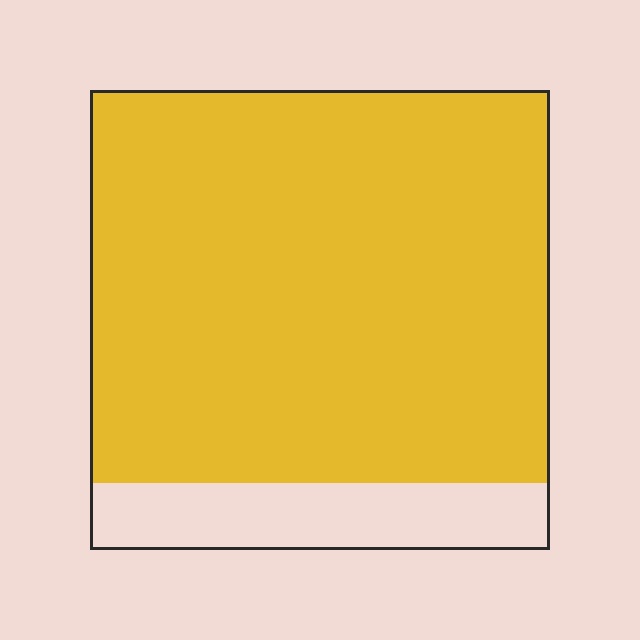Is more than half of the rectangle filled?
Yes.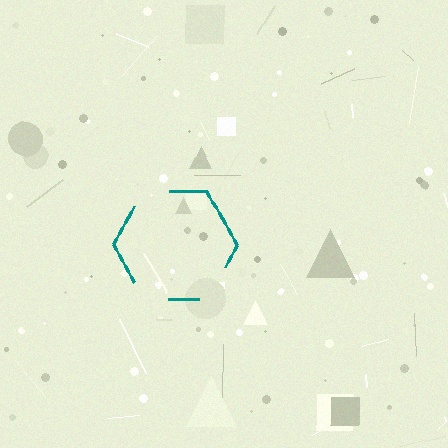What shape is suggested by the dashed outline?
The dashed outline suggests a hexagon.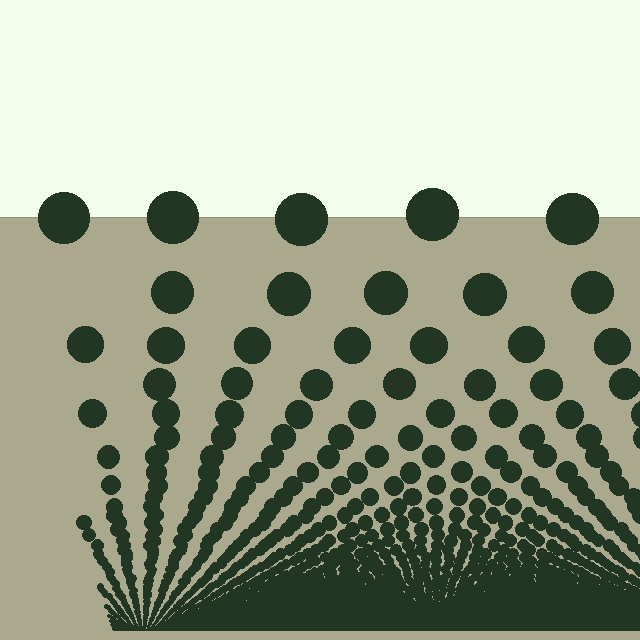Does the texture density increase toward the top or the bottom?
Density increases toward the bottom.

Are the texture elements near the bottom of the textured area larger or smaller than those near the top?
Smaller. The gradient is inverted — elements near the bottom are smaller and denser.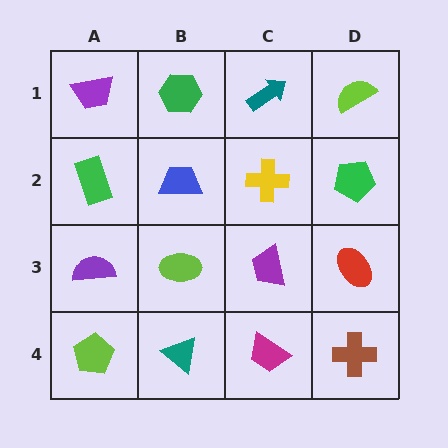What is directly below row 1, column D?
A green pentagon.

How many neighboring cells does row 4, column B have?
3.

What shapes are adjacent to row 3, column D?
A green pentagon (row 2, column D), a brown cross (row 4, column D), a purple trapezoid (row 3, column C).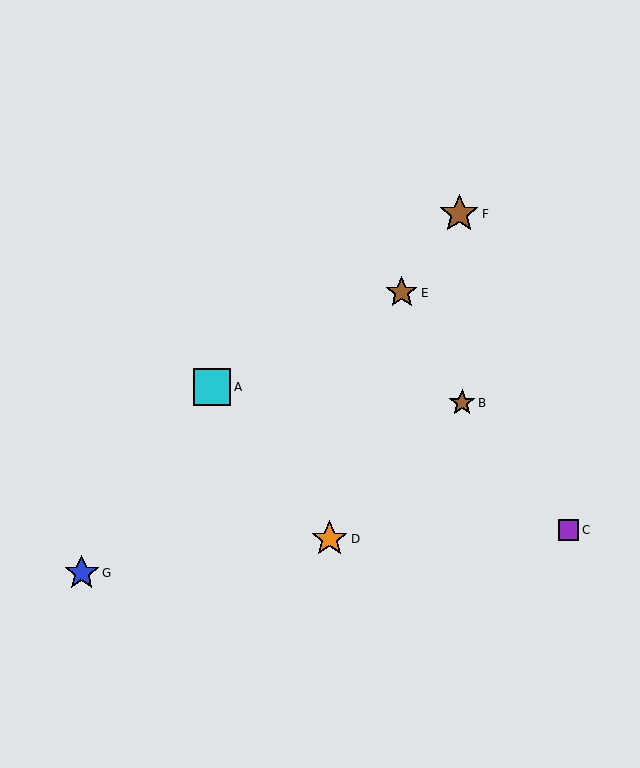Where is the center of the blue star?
The center of the blue star is at (82, 573).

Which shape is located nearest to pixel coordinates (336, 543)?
The orange star (labeled D) at (329, 539) is nearest to that location.